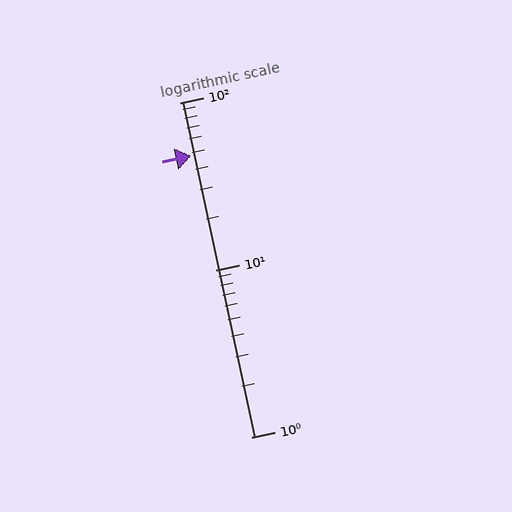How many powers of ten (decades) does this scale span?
The scale spans 2 decades, from 1 to 100.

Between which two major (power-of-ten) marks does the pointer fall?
The pointer is between 10 and 100.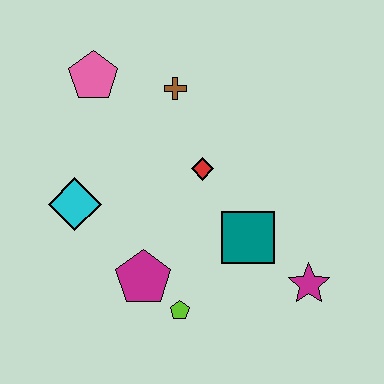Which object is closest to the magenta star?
The teal square is closest to the magenta star.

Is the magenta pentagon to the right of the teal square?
No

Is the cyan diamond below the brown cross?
Yes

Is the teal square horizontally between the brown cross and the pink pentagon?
No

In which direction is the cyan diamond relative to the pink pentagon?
The cyan diamond is below the pink pentagon.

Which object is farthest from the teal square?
The pink pentagon is farthest from the teal square.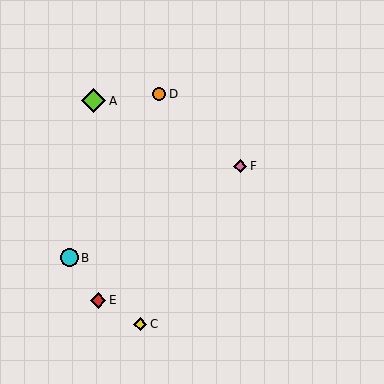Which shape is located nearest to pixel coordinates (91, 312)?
The red diamond (labeled E) at (98, 300) is nearest to that location.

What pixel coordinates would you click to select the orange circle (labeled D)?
Click at (159, 94) to select the orange circle D.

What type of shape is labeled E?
Shape E is a red diamond.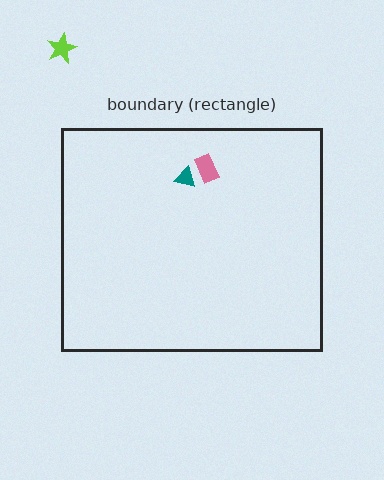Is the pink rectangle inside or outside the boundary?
Inside.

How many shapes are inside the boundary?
2 inside, 1 outside.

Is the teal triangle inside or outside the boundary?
Inside.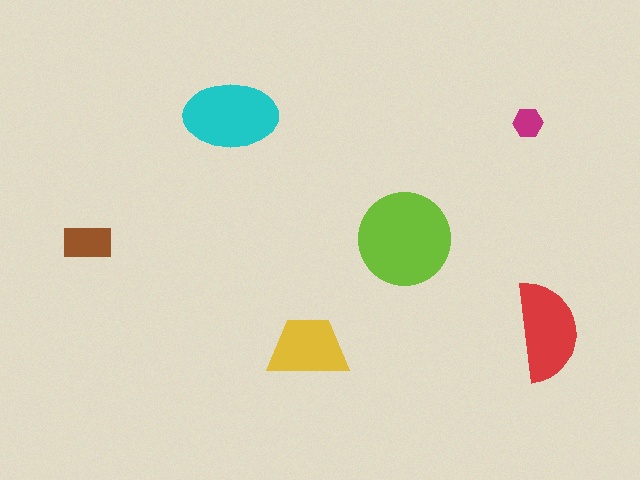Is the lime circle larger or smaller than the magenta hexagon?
Larger.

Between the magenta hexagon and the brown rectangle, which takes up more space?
The brown rectangle.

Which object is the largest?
The lime circle.